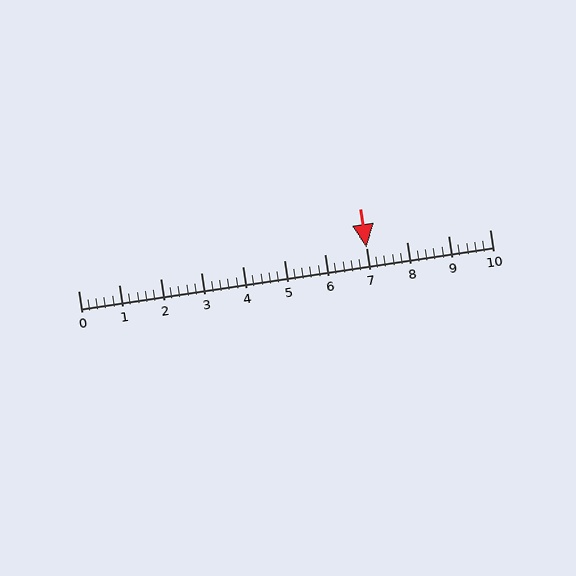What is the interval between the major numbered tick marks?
The major tick marks are spaced 1 units apart.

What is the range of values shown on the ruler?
The ruler shows values from 0 to 10.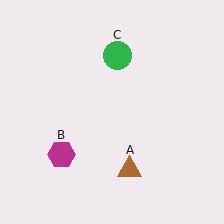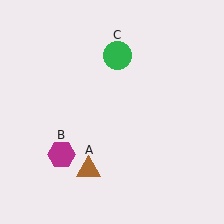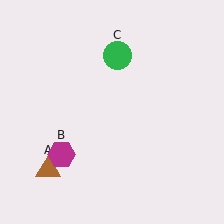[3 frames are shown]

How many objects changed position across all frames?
1 object changed position: brown triangle (object A).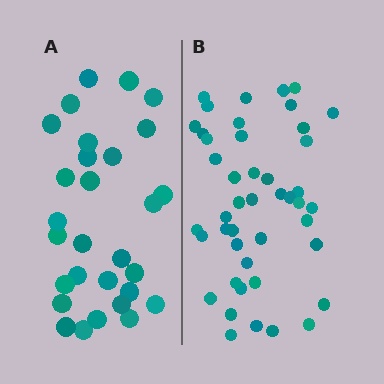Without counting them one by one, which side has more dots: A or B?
Region B (the right region) has more dots.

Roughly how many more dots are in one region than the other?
Region B has approximately 15 more dots than region A.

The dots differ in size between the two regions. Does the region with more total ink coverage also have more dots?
No. Region A has more total ink coverage because its dots are larger, but region B actually contains more individual dots. Total area can be misleading — the number of items is what matters here.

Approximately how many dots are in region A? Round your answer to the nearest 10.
About 30 dots. (The exact count is 29, which rounds to 30.)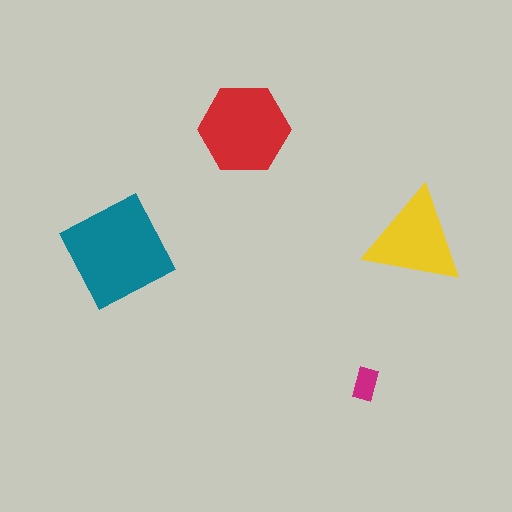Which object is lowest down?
The magenta rectangle is bottommost.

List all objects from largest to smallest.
The teal square, the red hexagon, the yellow triangle, the magenta rectangle.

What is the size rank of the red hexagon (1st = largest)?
2nd.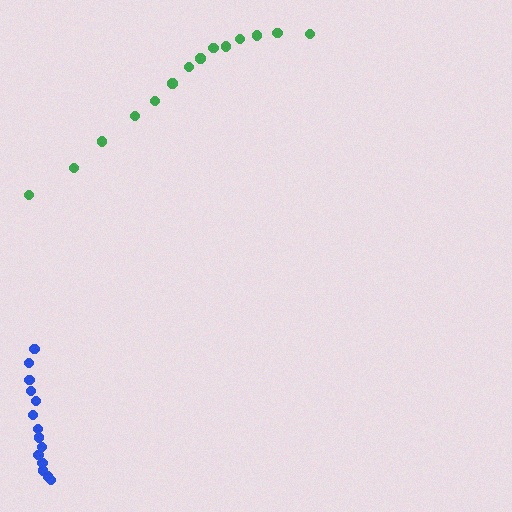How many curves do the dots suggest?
There are 2 distinct paths.